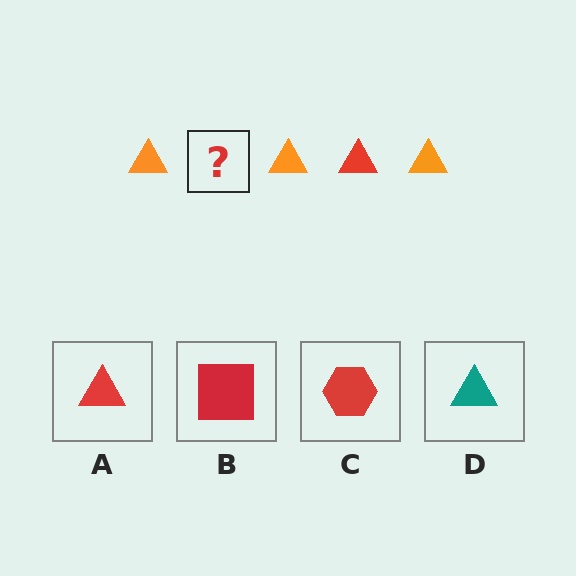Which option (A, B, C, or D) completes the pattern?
A.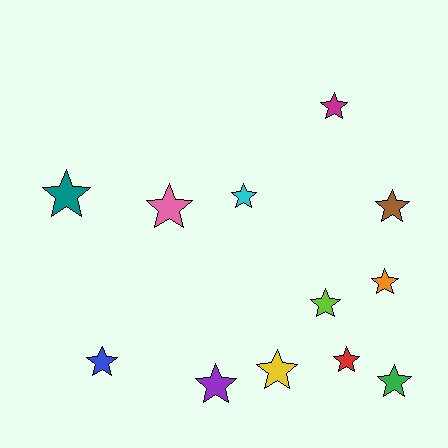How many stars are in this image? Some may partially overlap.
There are 12 stars.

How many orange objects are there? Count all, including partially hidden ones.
There is 1 orange object.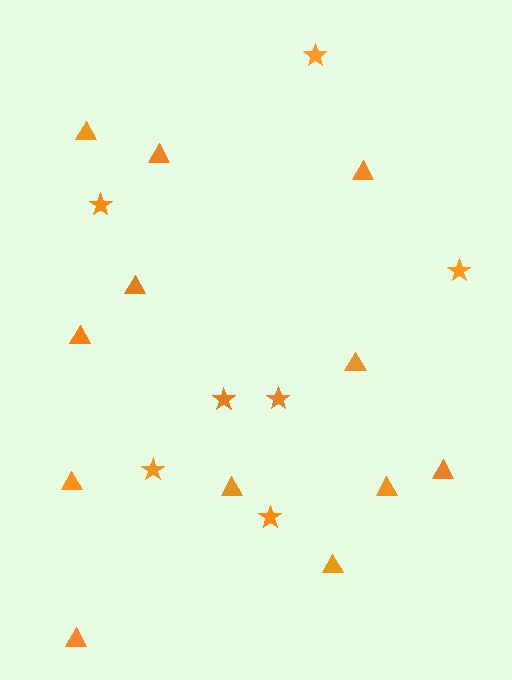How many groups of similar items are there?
There are 2 groups: one group of triangles (12) and one group of stars (7).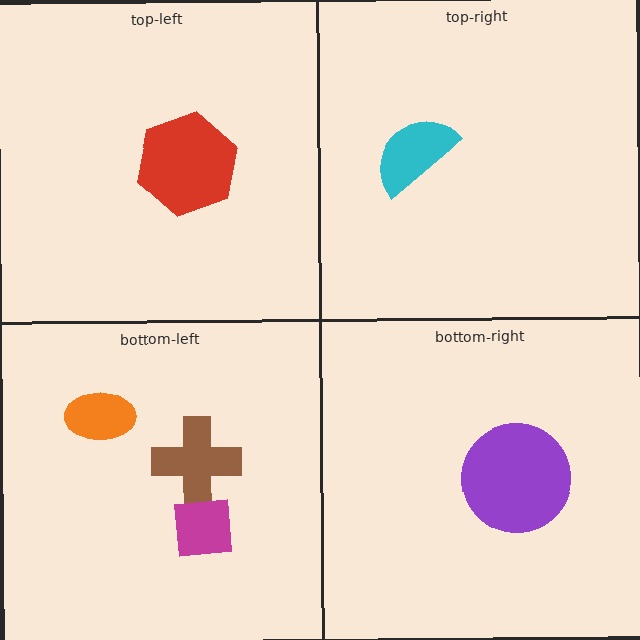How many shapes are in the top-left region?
1.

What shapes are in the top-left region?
The red hexagon.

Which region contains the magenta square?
The bottom-left region.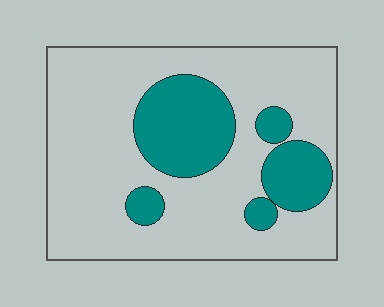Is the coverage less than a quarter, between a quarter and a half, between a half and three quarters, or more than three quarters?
Between a quarter and a half.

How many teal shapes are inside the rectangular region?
5.